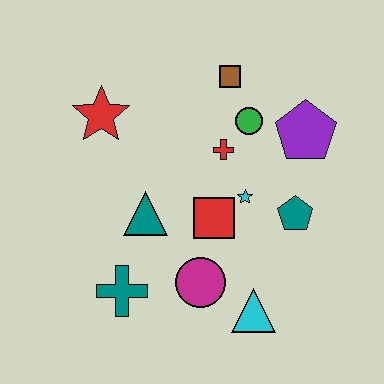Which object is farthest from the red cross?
The teal cross is farthest from the red cross.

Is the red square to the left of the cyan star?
Yes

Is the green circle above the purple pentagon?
Yes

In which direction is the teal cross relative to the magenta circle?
The teal cross is to the left of the magenta circle.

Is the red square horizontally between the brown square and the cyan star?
No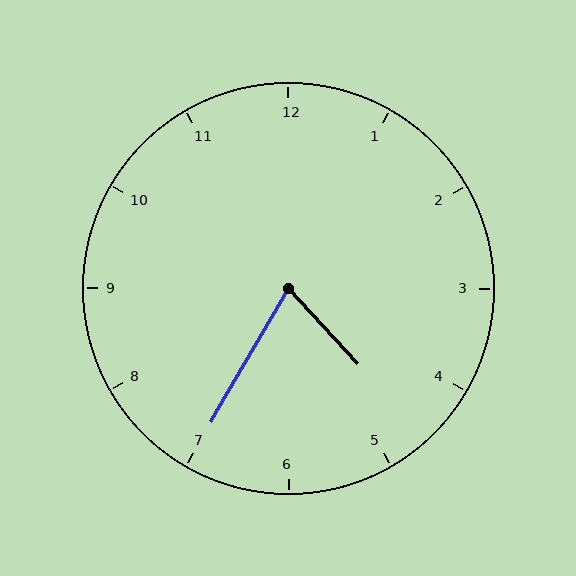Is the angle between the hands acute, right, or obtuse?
It is acute.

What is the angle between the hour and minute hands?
Approximately 72 degrees.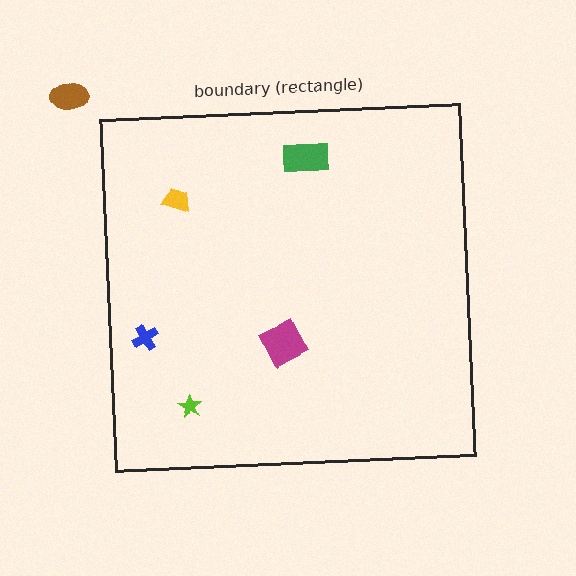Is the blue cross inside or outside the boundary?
Inside.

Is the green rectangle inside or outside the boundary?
Inside.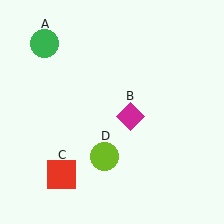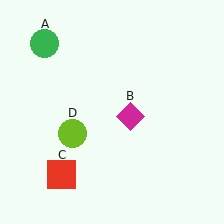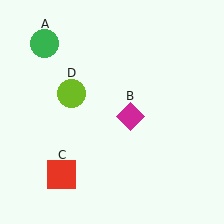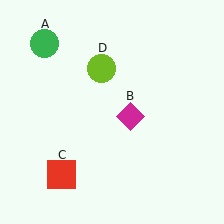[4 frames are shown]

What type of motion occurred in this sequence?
The lime circle (object D) rotated clockwise around the center of the scene.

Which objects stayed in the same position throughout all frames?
Green circle (object A) and magenta diamond (object B) and red square (object C) remained stationary.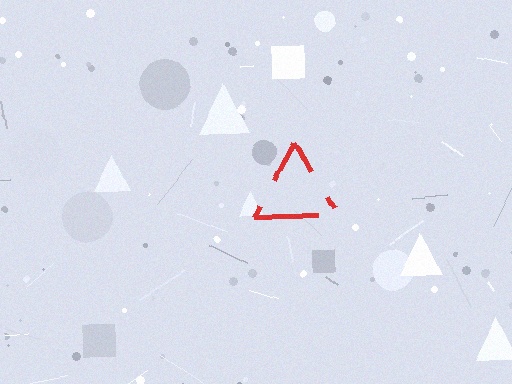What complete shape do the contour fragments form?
The contour fragments form a triangle.